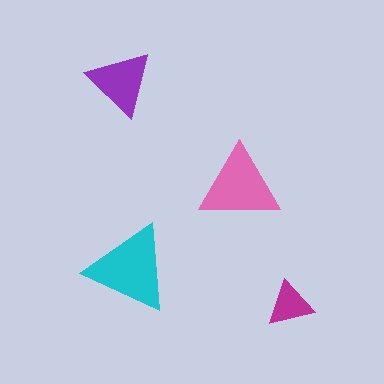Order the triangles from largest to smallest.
the cyan one, the pink one, the purple one, the magenta one.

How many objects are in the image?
There are 4 objects in the image.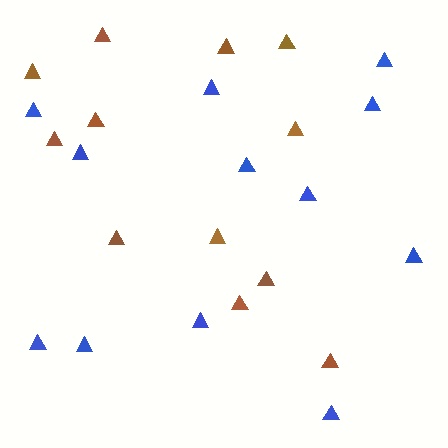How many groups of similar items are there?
There are 2 groups: one group of brown triangles (12) and one group of blue triangles (12).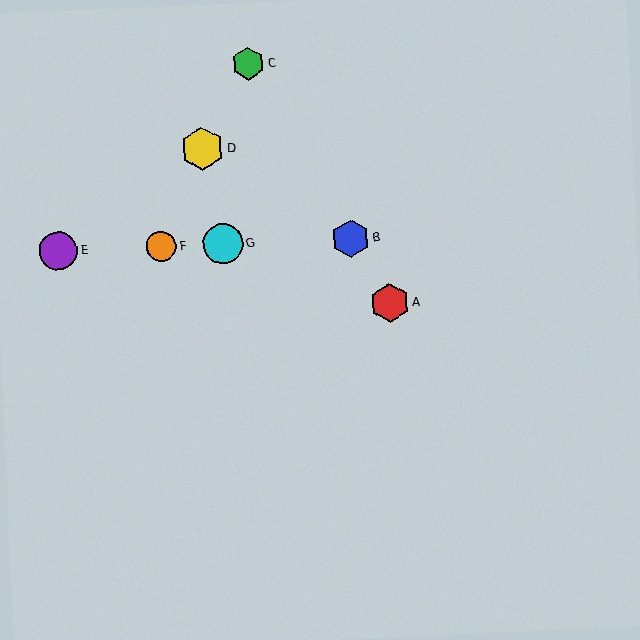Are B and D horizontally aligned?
No, B is at y≈238 and D is at y≈149.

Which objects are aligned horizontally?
Objects B, E, F, G are aligned horizontally.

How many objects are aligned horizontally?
4 objects (B, E, F, G) are aligned horizontally.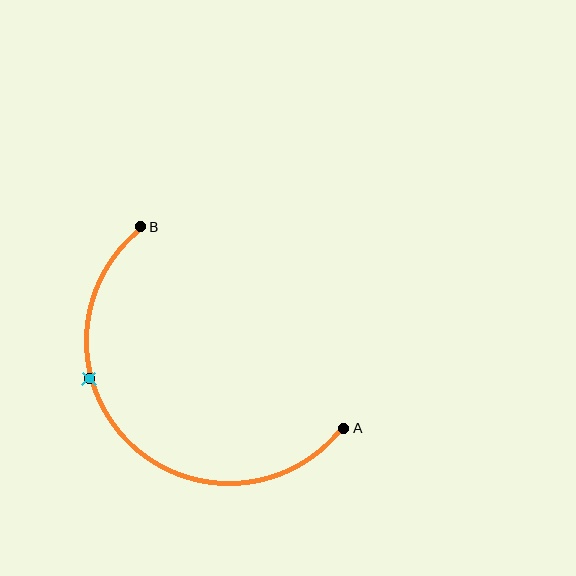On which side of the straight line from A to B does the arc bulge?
The arc bulges below and to the left of the straight line connecting A and B.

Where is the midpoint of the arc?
The arc midpoint is the point on the curve farthest from the straight line joining A and B. It sits below and to the left of that line.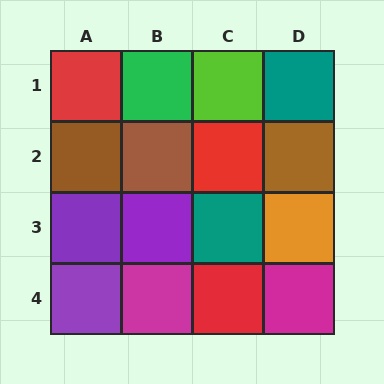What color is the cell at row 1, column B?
Green.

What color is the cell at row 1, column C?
Lime.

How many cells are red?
3 cells are red.